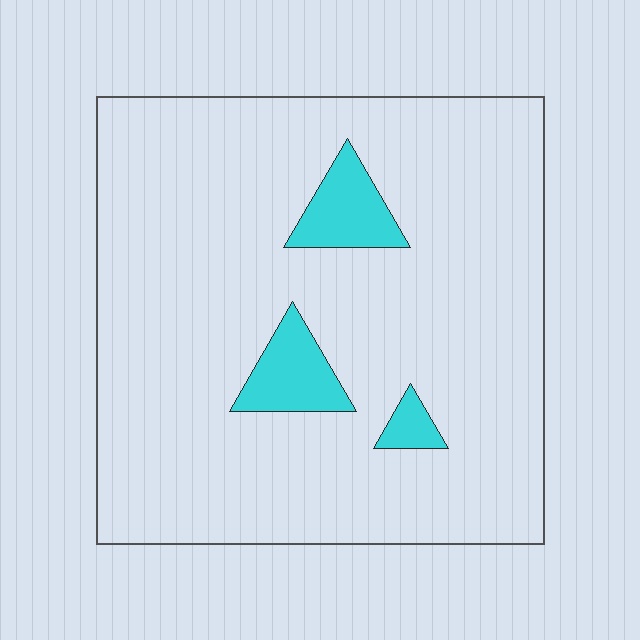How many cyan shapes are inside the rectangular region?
3.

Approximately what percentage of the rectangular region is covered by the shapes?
Approximately 10%.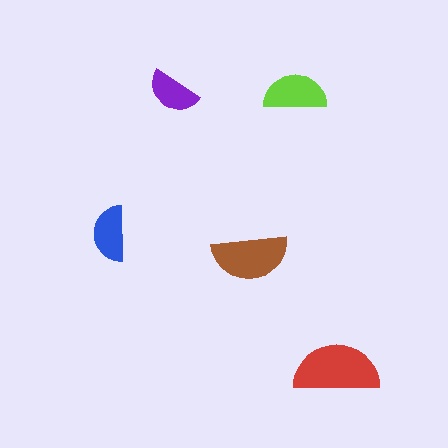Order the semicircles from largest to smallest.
the red one, the brown one, the lime one, the blue one, the purple one.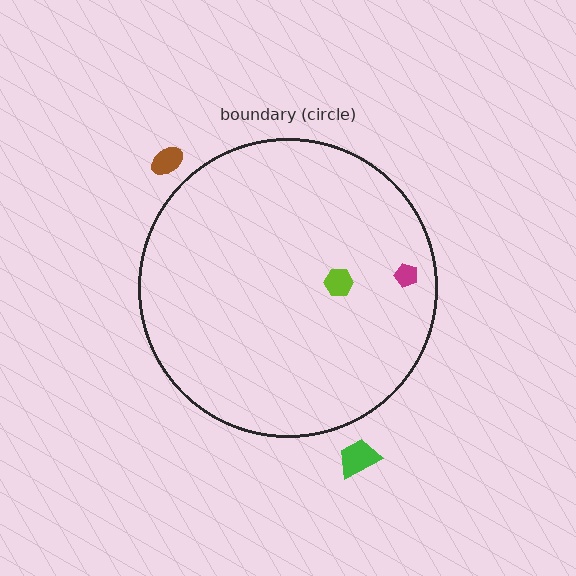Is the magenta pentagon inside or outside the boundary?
Inside.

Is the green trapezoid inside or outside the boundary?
Outside.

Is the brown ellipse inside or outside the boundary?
Outside.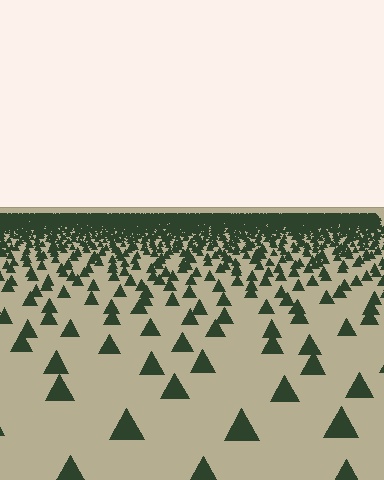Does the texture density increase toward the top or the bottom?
Density increases toward the top.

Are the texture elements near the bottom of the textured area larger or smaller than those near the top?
Larger. Near the bottom, elements are closer to the viewer and appear at a bigger on-screen size.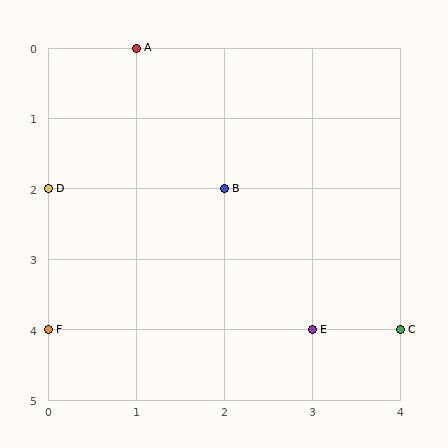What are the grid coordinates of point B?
Point B is at grid coordinates (2, 2).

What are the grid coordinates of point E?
Point E is at grid coordinates (3, 4).